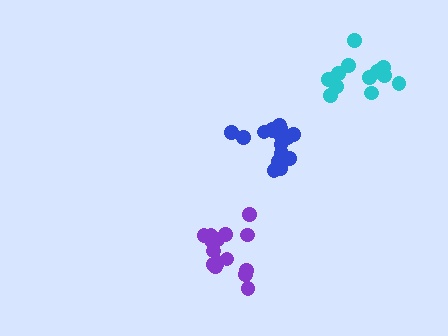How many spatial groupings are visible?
There are 3 spatial groupings.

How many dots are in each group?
Group 1: 12 dots, Group 2: 17 dots, Group 3: 15 dots (44 total).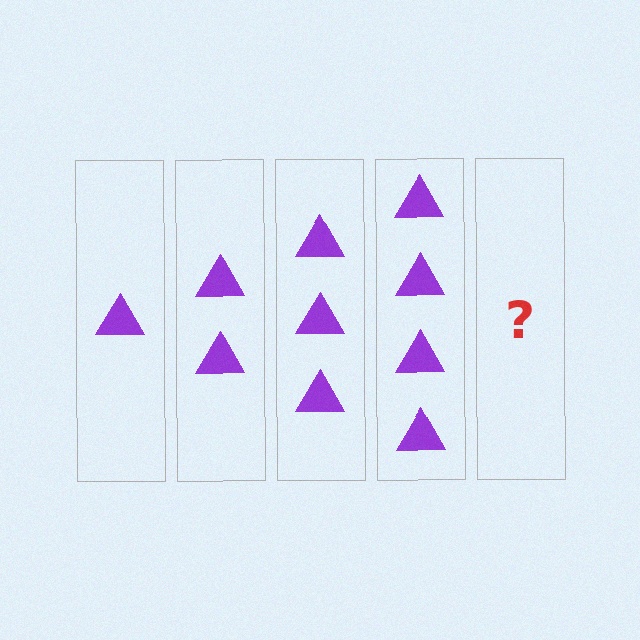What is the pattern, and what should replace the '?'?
The pattern is that each step adds one more triangle. The '?' should be 5 triangles.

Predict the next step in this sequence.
The next step is 5 triangles.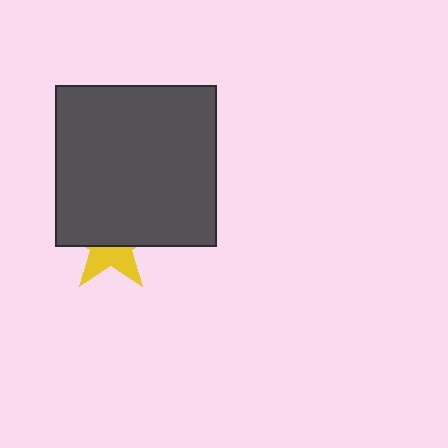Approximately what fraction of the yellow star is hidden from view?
Roughly 59% of the yellow star is hidden behind the dark gray square.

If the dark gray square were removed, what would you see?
You would see the complete yellow star.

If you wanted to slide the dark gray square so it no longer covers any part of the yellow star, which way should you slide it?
Slide it up — that is the most direct way to separate the two shapes.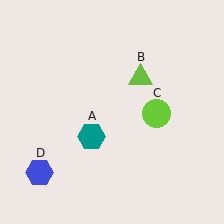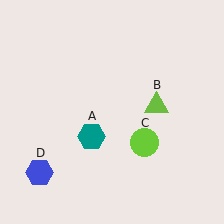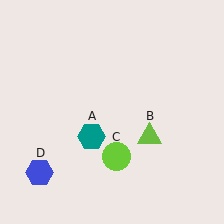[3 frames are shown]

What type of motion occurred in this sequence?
The lime triangle (object B), lime circle (object C) rotated clockwise around the center of the scene.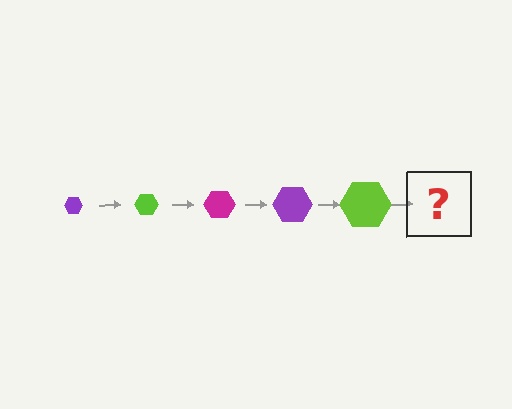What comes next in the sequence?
The next element should be a magenta hexagon, larger than the previous one.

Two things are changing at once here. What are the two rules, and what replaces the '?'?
The two rules are that the hexagon grows larger each step and the color cycles through purple, lime, and magenta. The '?' should be a magenta hexagon, larger than the previous one.